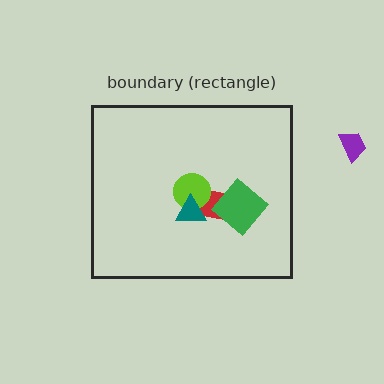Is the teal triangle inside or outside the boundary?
Inside.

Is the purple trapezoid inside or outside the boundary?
Outside.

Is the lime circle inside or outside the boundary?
Inside.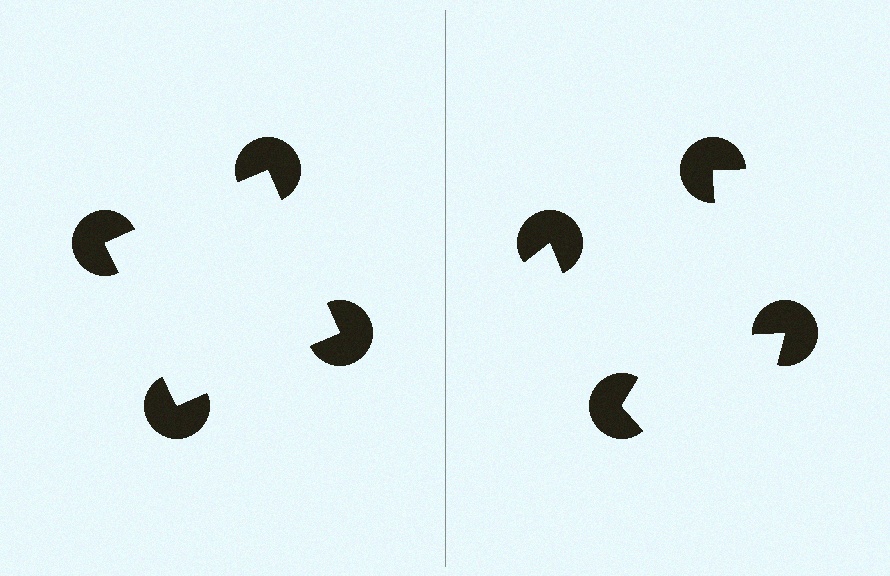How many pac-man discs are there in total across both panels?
8 — 4 on each side.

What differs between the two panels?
The pac-man discs are positioned identically on both sides; only the wedge orientations differ. On the left they align to a square; on the right they are misaligned.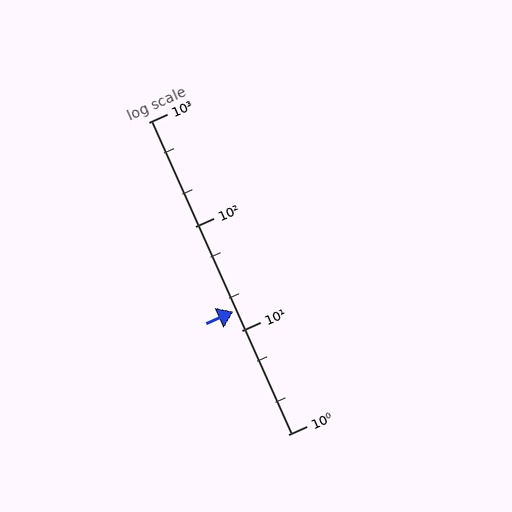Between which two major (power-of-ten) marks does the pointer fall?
The pointer is between 10 and 100.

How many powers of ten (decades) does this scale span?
The scale spans 3 decades, from 1 to 1000.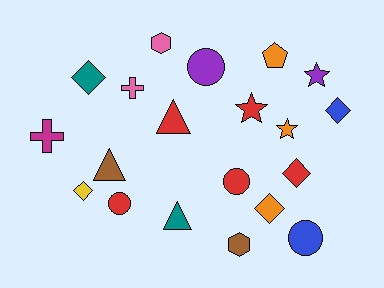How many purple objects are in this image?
There are 2 purple objects.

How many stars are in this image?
There are 3 stars.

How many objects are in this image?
There are 20 objects.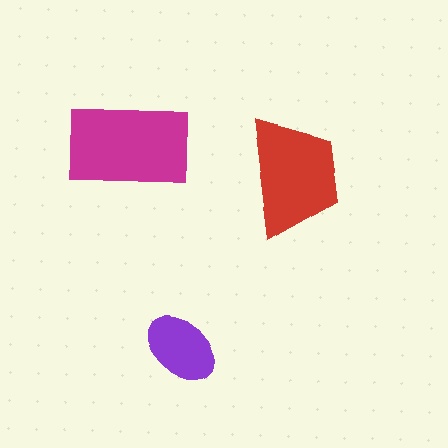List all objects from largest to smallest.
The magenta rectangle, the red trapezoid, the purple ellipse.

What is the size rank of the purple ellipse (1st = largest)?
3rd.